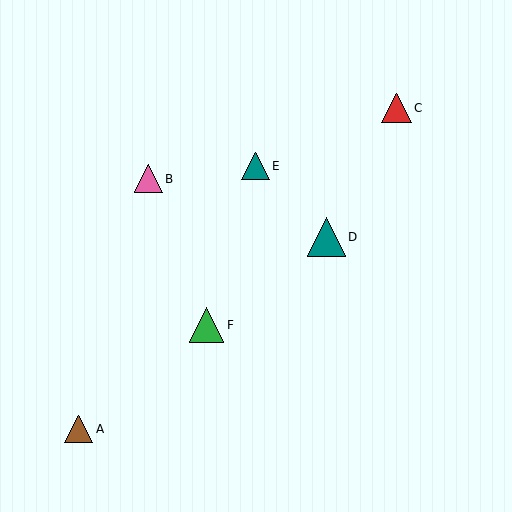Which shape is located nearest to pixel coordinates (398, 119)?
The red triangle (labeled C) at (396, 108) is nearest to that location.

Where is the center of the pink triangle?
The center of the pink triangle is at (148, 179).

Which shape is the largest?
The teal triangle (labeled D) is the largest.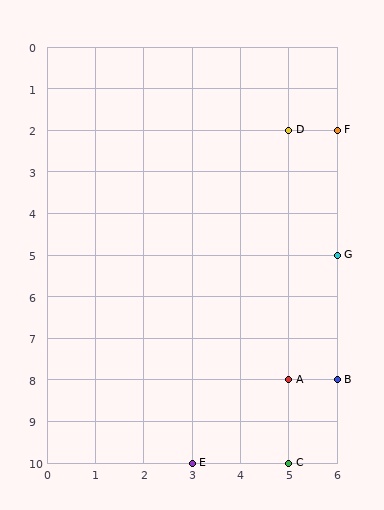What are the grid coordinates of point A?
Point A is at grid coordinates (5, 8).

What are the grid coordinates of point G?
Point G is at grid coordinates (6, 5).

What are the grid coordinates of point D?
Point D is at grid coordinates (5, 2).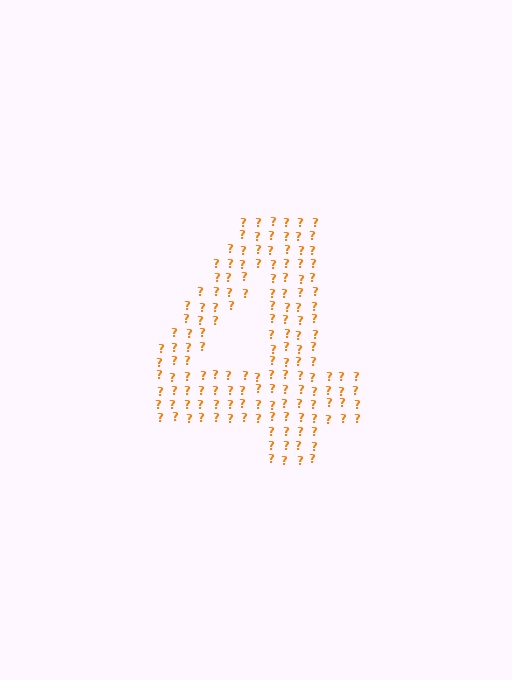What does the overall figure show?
The overall figure shows the digit 4.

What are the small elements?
The small elements are question marks.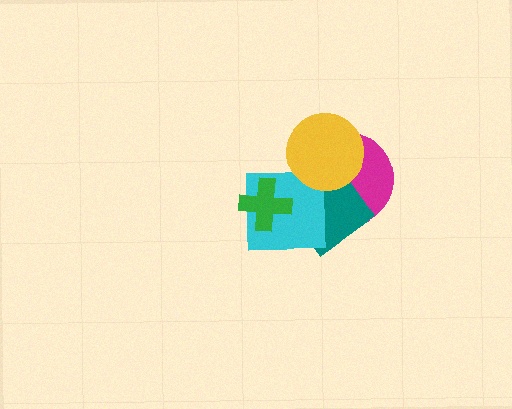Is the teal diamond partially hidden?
Yes, it is partially covered by another shape.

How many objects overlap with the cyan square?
3 objects overlap with the cyan square.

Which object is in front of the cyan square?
The green cross is in front of the cyan square.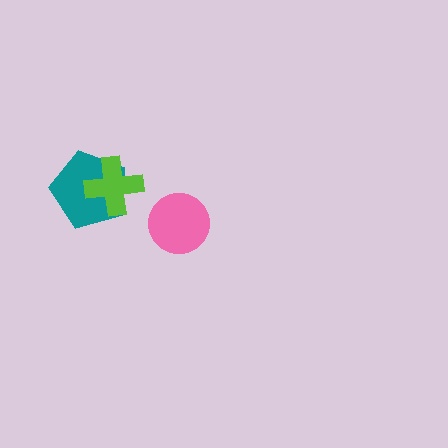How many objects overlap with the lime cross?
1 object overlaps with the lime cross.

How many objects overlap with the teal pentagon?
1 object overlaps with the teal pentagon.